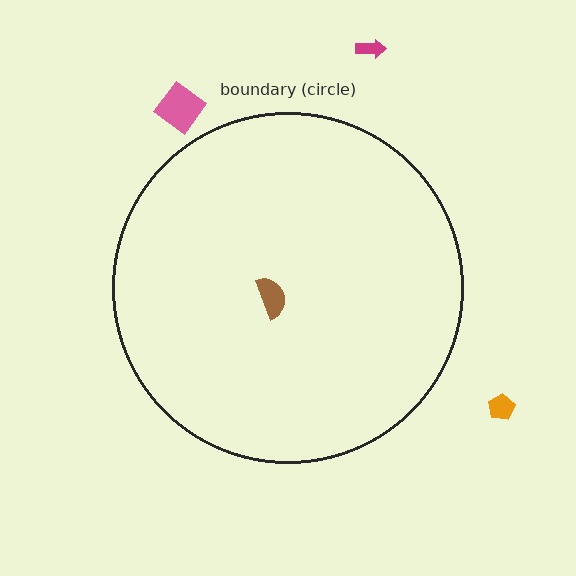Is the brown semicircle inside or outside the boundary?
Inside.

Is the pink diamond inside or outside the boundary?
Outside.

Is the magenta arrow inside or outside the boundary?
Outside.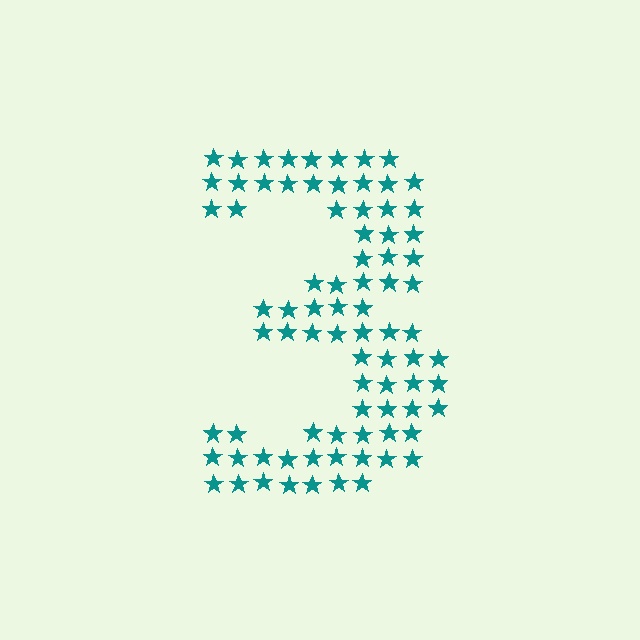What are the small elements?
The small elements are stars.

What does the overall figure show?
The overall figure shows the digit 3.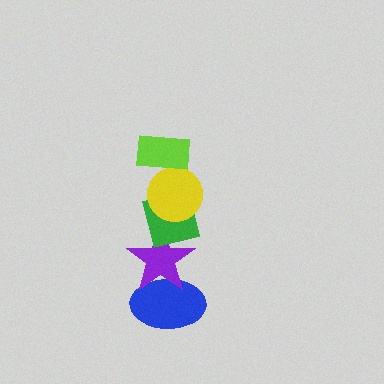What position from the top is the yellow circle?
The yellow circle is 2nd from the top.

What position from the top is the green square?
The green square is 3rd from the top.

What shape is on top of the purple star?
The green square is on top of the purple star.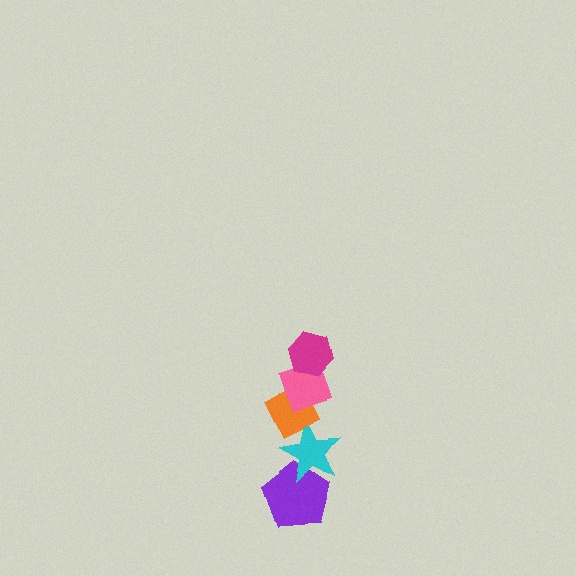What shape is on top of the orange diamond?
The pink diamond is on top of the orange diamond.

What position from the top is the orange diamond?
The orange diamond is 3rd from the top.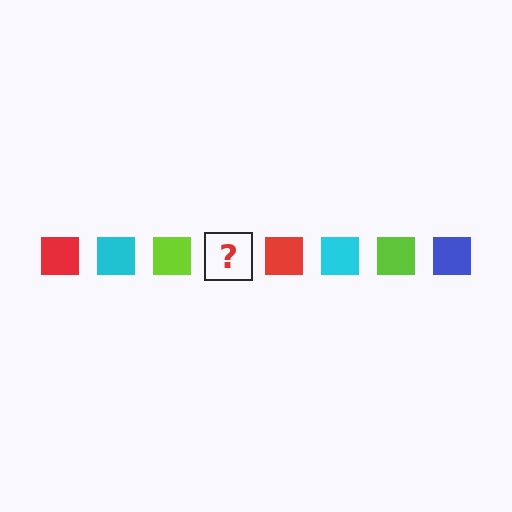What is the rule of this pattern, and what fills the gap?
The rule is that the pattern cycles through red, cyan, lime, blue squares. The gap should be filled with a blue square.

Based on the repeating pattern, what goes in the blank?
The blank should be a blue square.